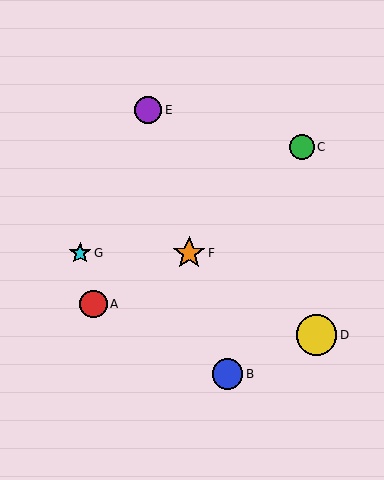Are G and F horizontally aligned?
Yes, both are at y≈253.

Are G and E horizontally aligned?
No, G is at y≈253 and E is at y≈110.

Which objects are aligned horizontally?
Objects F, G are aligned horizontally.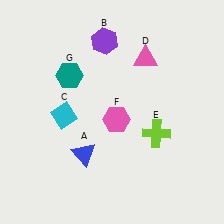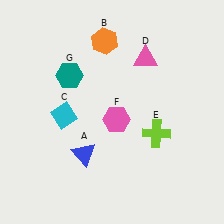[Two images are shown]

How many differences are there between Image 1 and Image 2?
There is 1 difference between the two images.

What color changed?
The hexagon (B) changed from purple in Image 1 to orange in Image 2.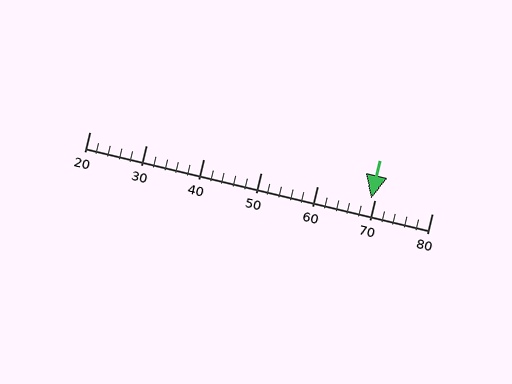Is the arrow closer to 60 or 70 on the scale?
The arrow is closer to 70.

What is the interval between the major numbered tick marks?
The major tick marks are spaced 10 units apart.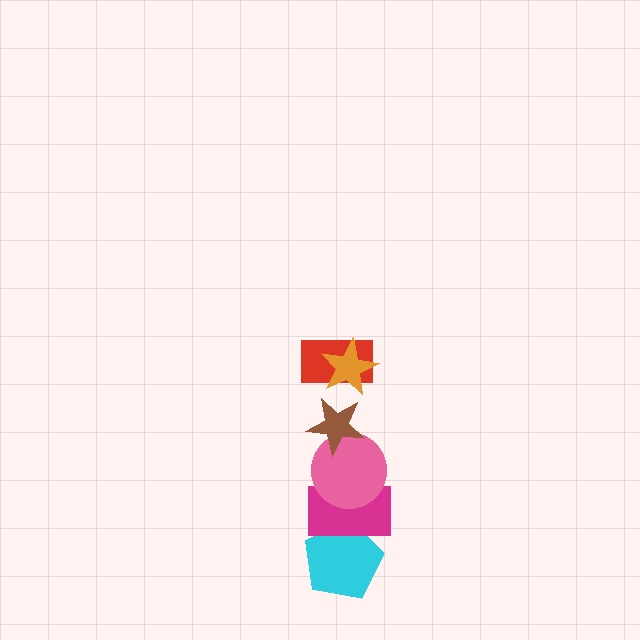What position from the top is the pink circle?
The pink circle is 4th from the top.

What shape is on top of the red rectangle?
The orange star is on top of the red rectangle.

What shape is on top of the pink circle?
The brown star is on top of the pink circle.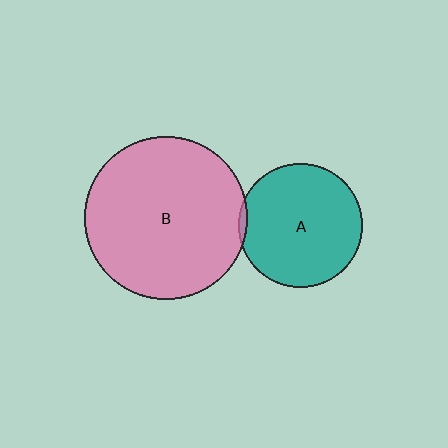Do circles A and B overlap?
Yes.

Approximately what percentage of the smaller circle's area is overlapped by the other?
Approximately 5%.